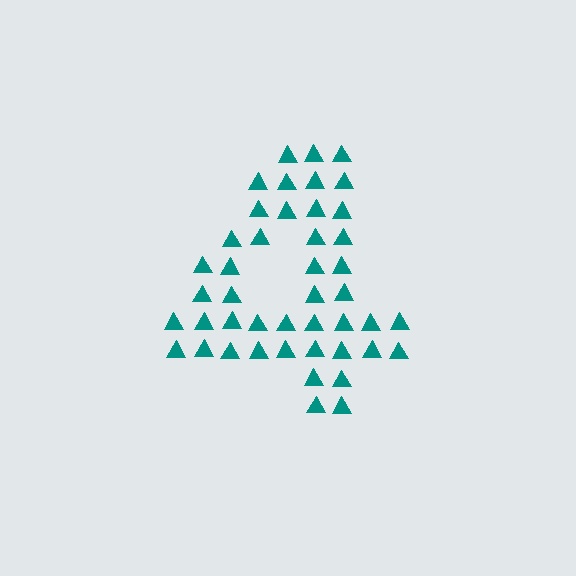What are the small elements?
The small elements are triangles.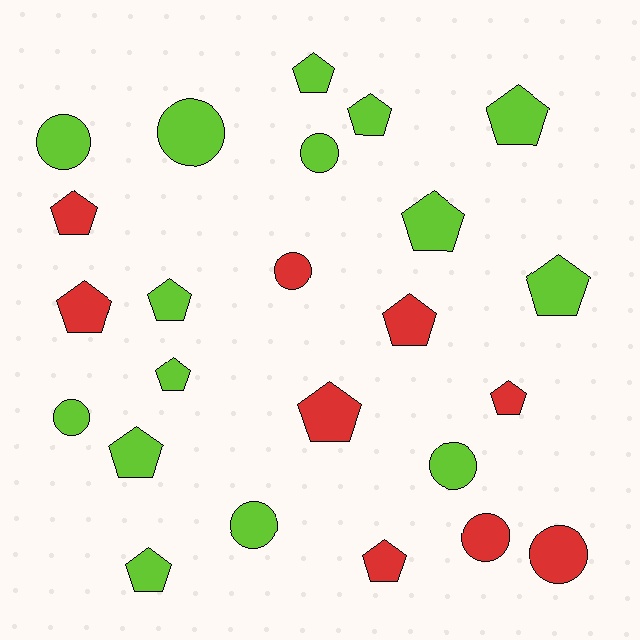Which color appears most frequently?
Lime, with 15 objects.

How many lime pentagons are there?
There are 9 lime pentagons.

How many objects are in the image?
There are 24 objects.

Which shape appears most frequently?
Pentagon, with 15 objects.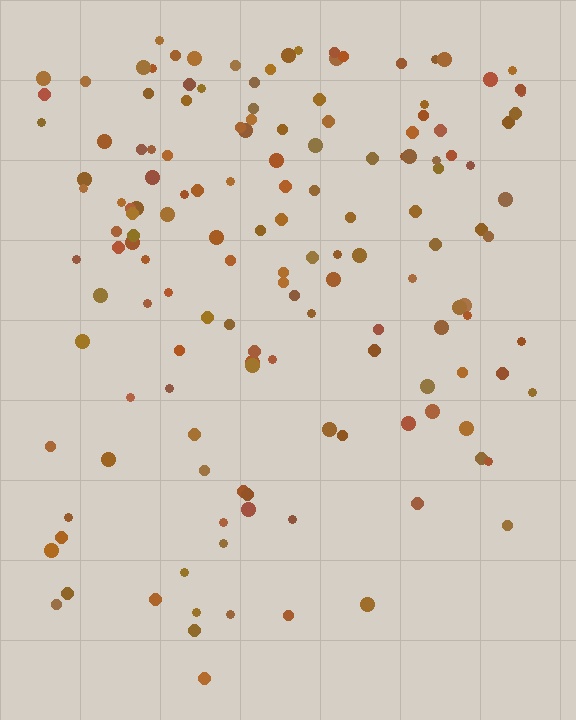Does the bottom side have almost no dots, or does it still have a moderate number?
Still a moderate number, just noticeably fewer than the top.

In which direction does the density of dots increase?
From bottom to top, with the top side densest.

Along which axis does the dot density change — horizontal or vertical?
Vertical.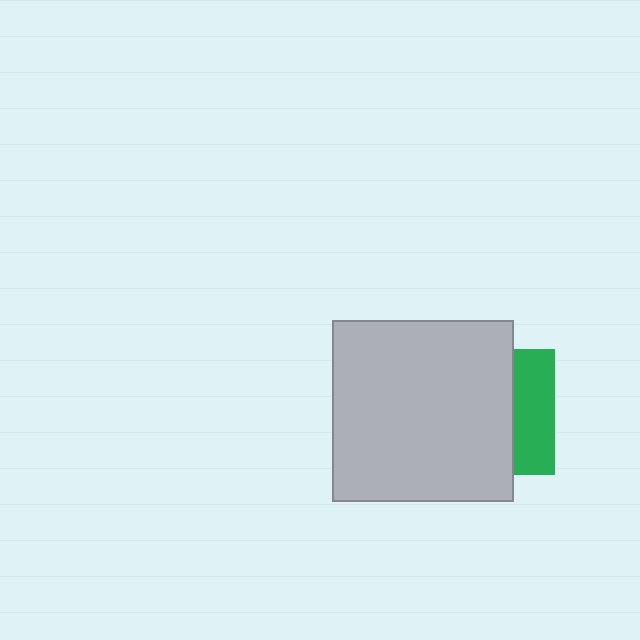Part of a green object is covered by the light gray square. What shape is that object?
It is a square.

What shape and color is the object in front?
The object in front is a light gray square.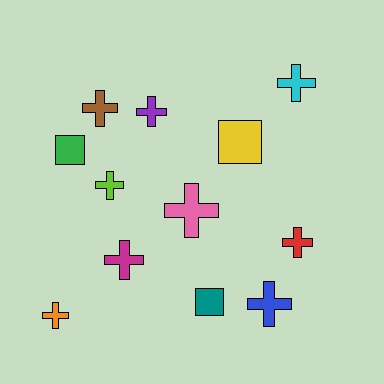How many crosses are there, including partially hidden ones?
There are 9 crosses.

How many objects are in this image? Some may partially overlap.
There are 12 objects.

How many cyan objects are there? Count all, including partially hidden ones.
There is 1 cyan object.